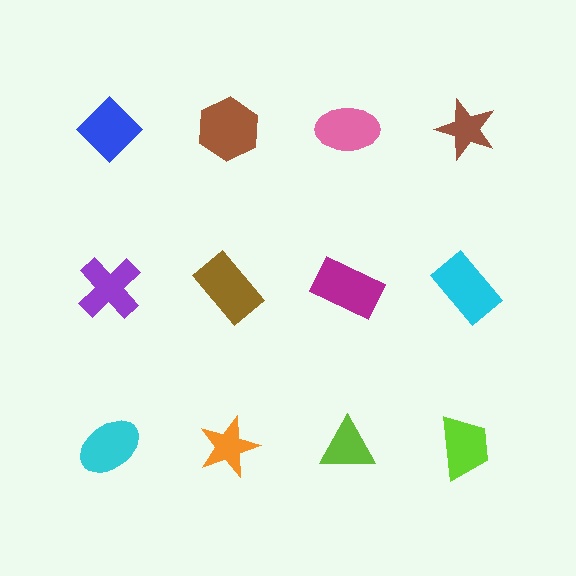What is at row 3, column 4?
A lime trapezoid.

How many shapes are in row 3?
4 shapes.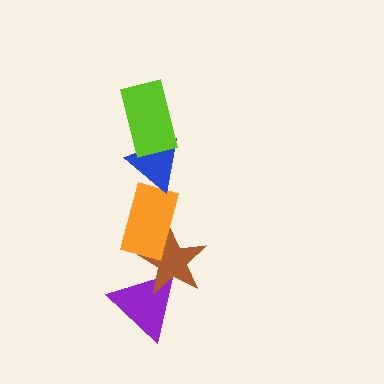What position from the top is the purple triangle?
The purple triangle is 5th from the top.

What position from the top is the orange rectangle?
The orange rectangle is 3rd from the top.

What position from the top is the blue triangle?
The blue triangle is 2nd from the top.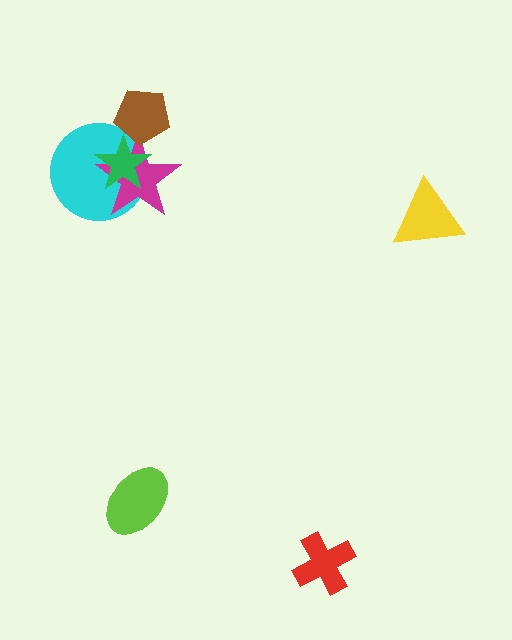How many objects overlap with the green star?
3 objects overlap with the green star.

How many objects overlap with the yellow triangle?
0 objects overlap with the yellow triangle.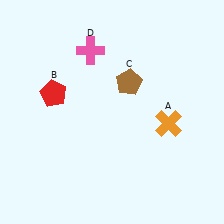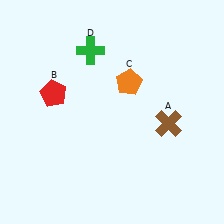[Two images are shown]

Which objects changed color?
A changed from orange to brown. C changed from brown to orange. D changed from pink to green.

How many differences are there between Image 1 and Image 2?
There are 3 differences between the two images.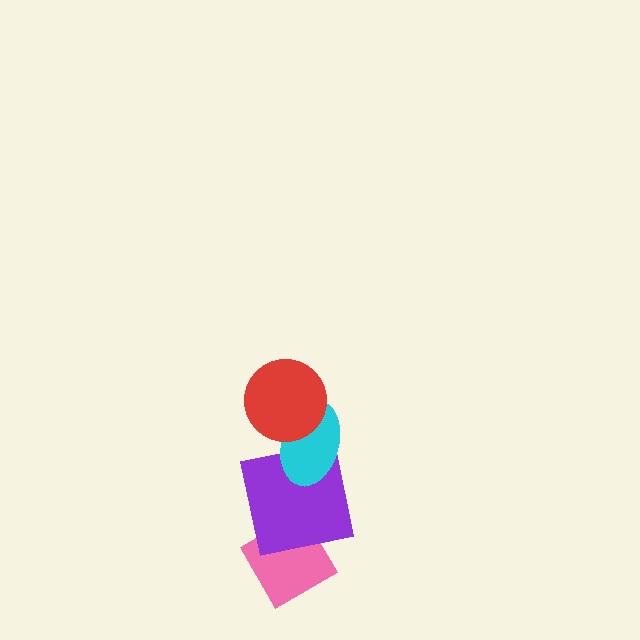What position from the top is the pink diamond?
The pink diamond is 4th from the top.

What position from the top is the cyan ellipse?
The cyan ellipse is 2nd from the top.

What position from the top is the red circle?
The red circle is 1st from the top.